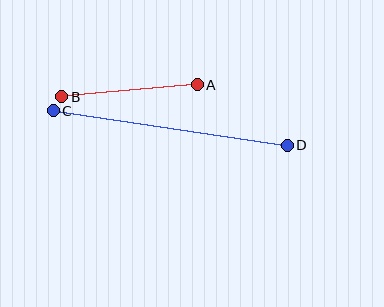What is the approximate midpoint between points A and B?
The midpoint is at approximately (130, 91) pixels.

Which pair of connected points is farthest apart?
Points C and D are farthest apart.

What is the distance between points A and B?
The distance is approximately 136 pixels.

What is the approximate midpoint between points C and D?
The midpoint is at approximately (170, 128) pixels.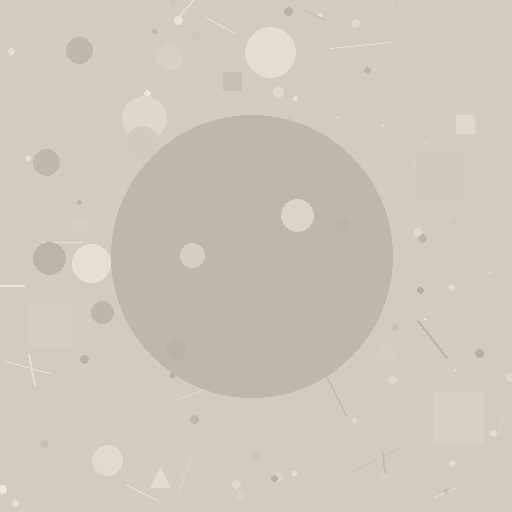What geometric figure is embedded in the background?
A circle is embedded in the background.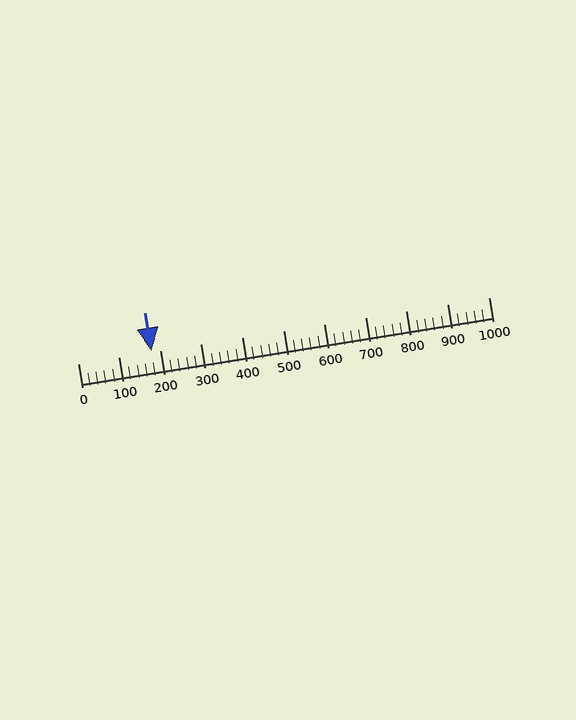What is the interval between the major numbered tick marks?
The major tick marks are spaced 100 units apart.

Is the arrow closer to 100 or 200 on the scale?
The arrow is closer to 200.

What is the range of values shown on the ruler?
The ruler shows values from 0 to 1000.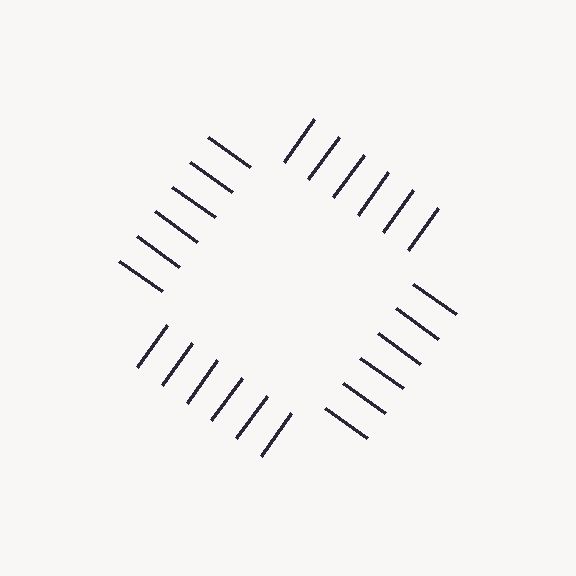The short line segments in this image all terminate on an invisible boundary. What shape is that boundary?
An illusory square — the line segments terminate on its edges but no continuous stroke is drawn.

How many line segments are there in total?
24 — 6 along each of the 4 edges.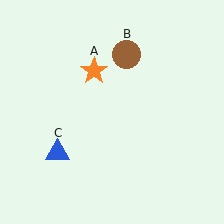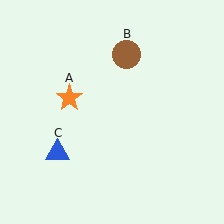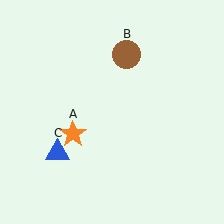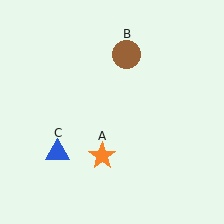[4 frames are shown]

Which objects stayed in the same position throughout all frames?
Brown circle (object B) and blue triangle (object C) remained stationary.